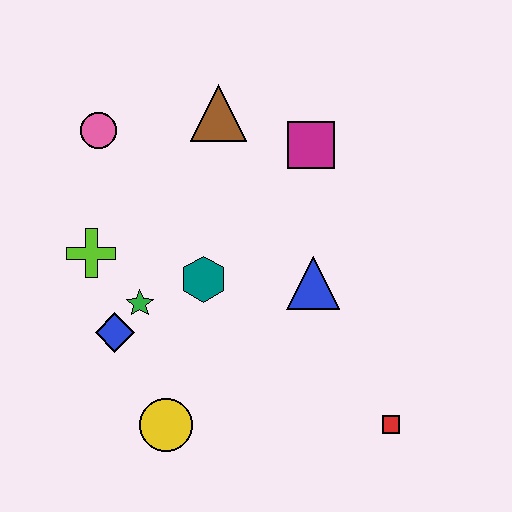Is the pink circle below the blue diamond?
No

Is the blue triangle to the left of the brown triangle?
No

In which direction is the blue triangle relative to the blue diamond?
The blue triangle is to the right of the blue diamond.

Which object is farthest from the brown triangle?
The red square is farthest from the brown triangle.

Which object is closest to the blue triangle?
The teal hexagon is closest to the blue triangle.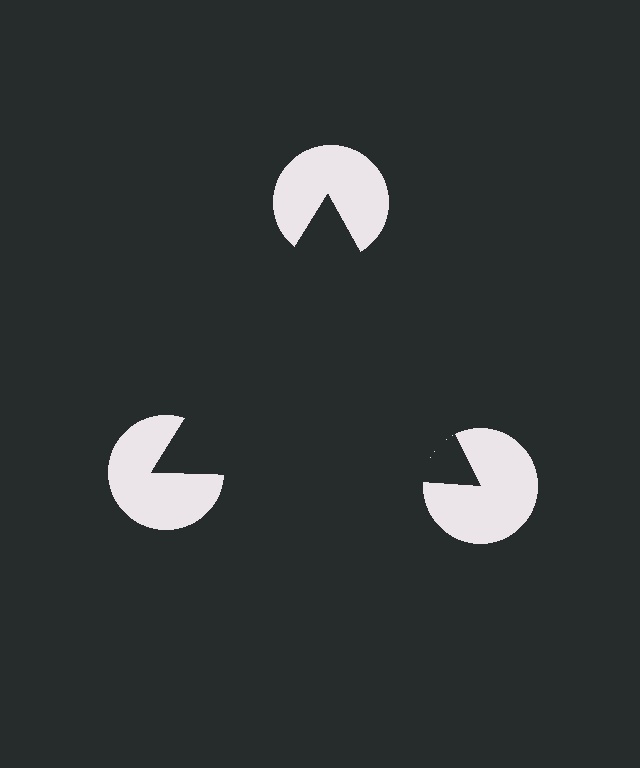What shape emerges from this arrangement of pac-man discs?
An illusory triangle — its edges are inferred from the aligned wedge cuts in the pac-man discs, not physically drawn.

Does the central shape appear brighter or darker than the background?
It typically appears slightly darker than the background, even though no actual brightness change is drawn.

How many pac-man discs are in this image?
There are 3 — one at each vertex of the illusory triangle.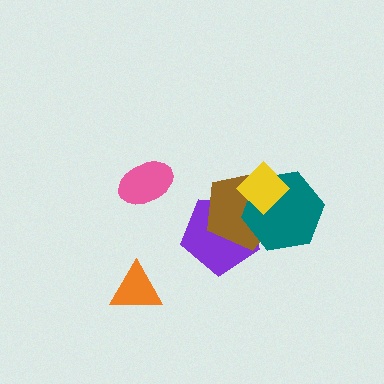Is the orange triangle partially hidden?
No, no other shape covers it.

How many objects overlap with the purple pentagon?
2 objects overlap with the purple pentagon.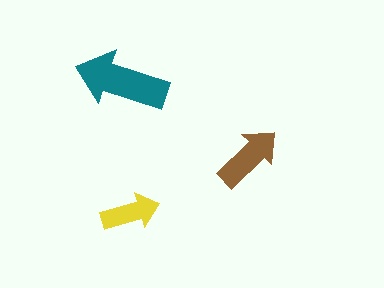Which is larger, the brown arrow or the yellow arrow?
The brown one.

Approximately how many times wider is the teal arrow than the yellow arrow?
About 1.5 times wider.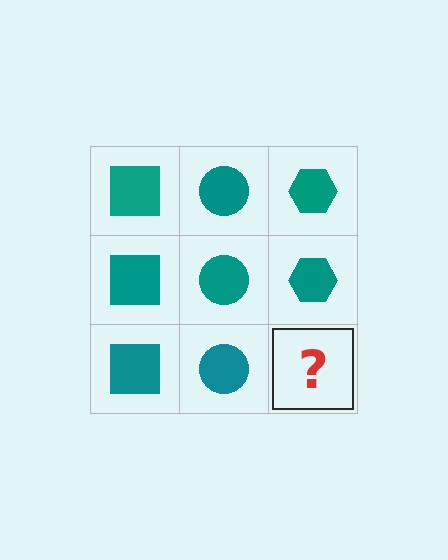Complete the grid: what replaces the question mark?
The question mark should be replaced with a teal hexagon.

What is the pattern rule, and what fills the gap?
The rule is that each column has a consistent shape. The gap should be filled with a teal hexagon.